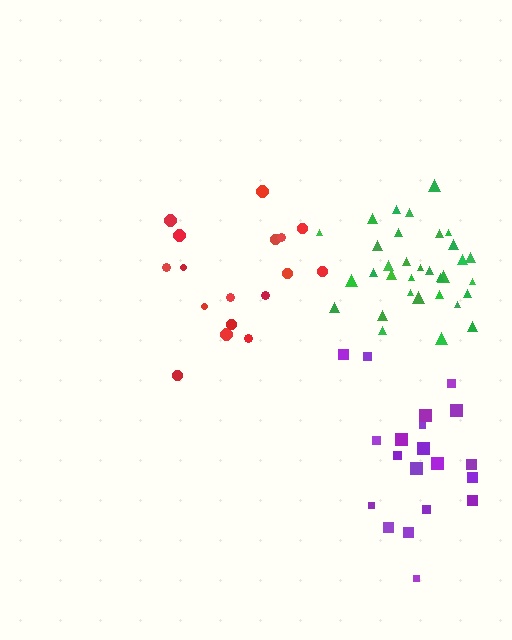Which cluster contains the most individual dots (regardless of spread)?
Green (33).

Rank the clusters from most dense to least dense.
green, red, purple.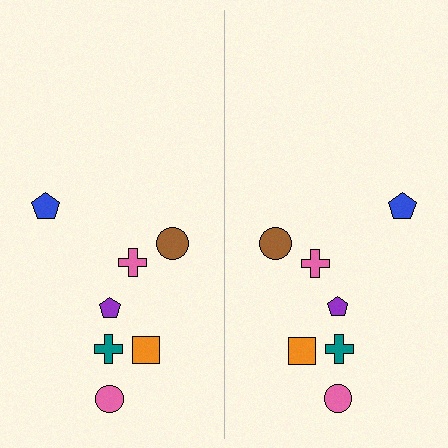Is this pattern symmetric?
Yes, this pattern has bilateral (reflection) symmetry.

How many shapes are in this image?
There are 14 shapes in this image.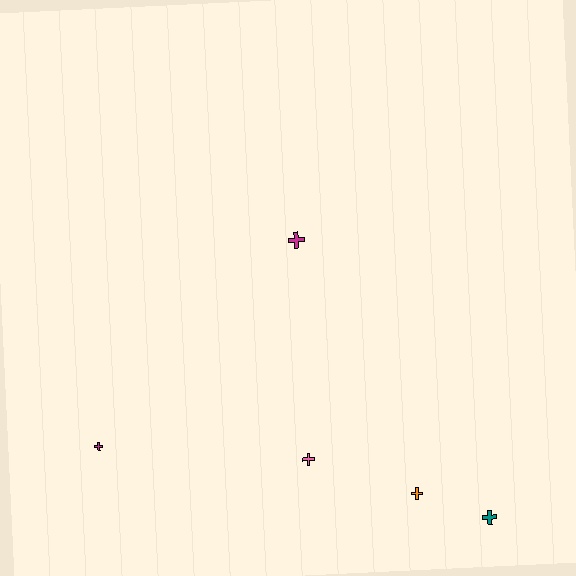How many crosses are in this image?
There are 5 crosses.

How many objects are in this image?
There are 5 objects.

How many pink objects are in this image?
There is 1 pink object.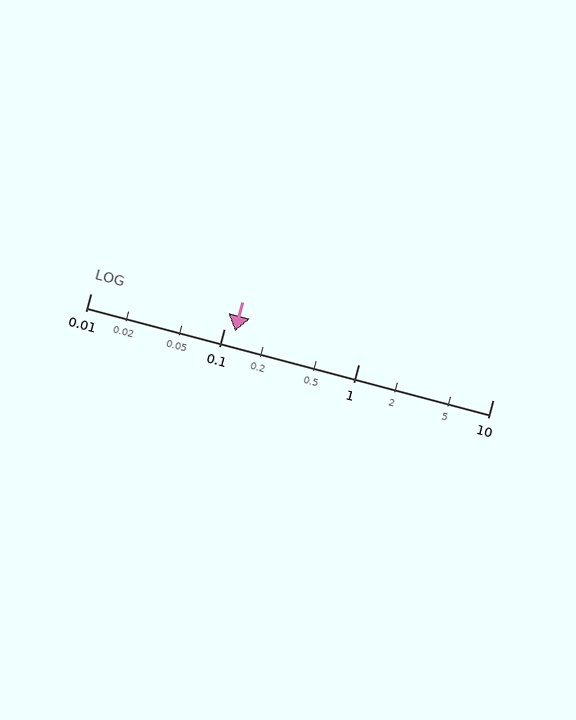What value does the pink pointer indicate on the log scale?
The pointer indicates approximately 0.12.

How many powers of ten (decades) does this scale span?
The scale spans 3 decades, from 0.01 to 10.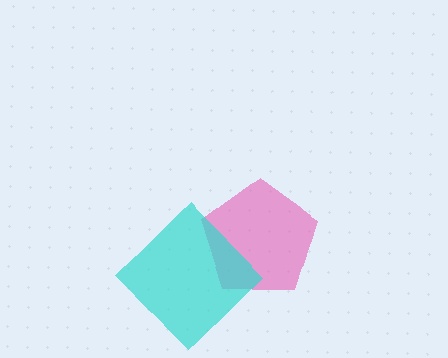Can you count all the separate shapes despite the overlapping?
Yes, there are 2 separate shapes.